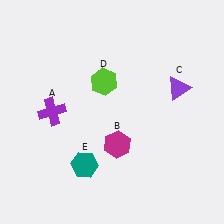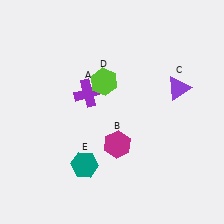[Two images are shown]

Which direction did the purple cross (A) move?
The purple cross (A) moved right.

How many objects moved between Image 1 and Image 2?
1 object moved between the two images.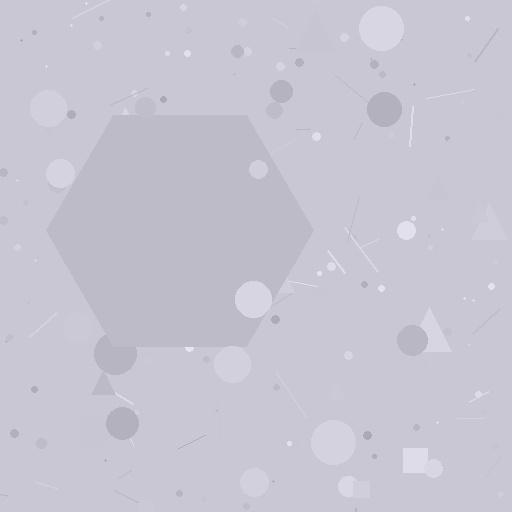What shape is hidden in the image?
A hexagon is hidden in the image.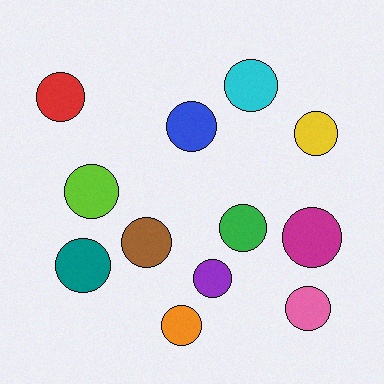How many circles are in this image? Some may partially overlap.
There are 12 circles.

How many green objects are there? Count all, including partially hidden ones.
There is 1 green object.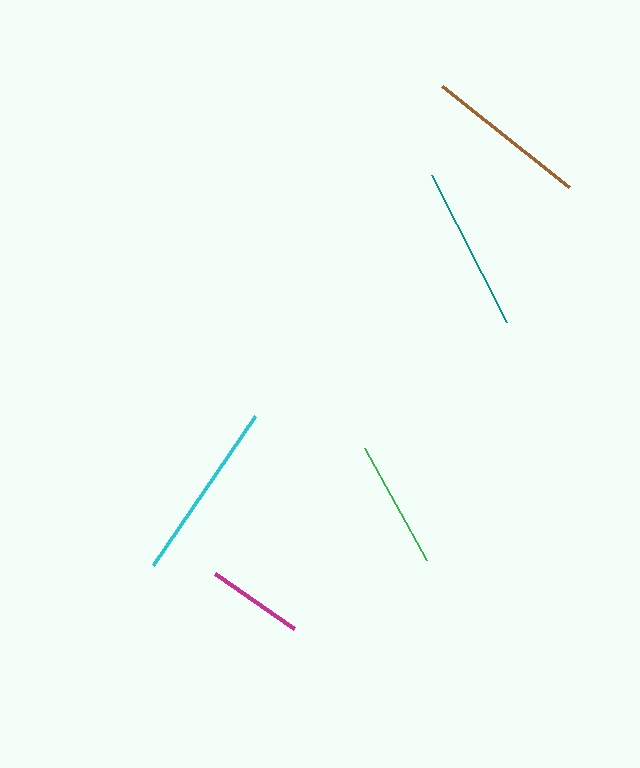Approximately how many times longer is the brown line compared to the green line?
The brown line is approximately 1.3 times the length of the green line.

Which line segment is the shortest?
The magenta line is the shortest at approximately 96 pixels.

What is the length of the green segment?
The green segment is approximately 128 pixels long.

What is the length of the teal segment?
The teal segment is approximately 165 pixels long.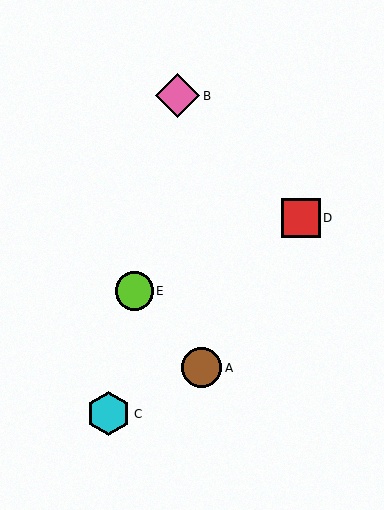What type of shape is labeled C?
Shape C is a cyan hexagon.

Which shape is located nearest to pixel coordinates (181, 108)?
The pink diamond (labeled B) at (178, 96) is nearest to that location.